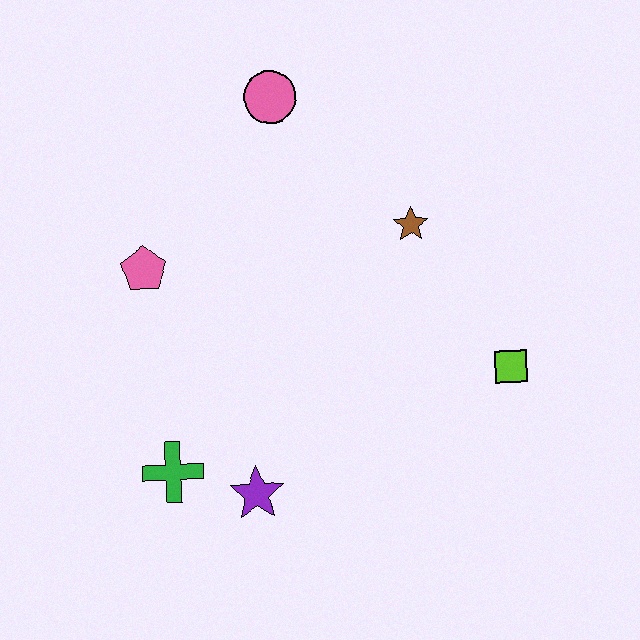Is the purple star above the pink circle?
No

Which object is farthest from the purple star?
The pink circle is farthest from the purple star.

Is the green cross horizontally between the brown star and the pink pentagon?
Yes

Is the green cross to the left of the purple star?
Yes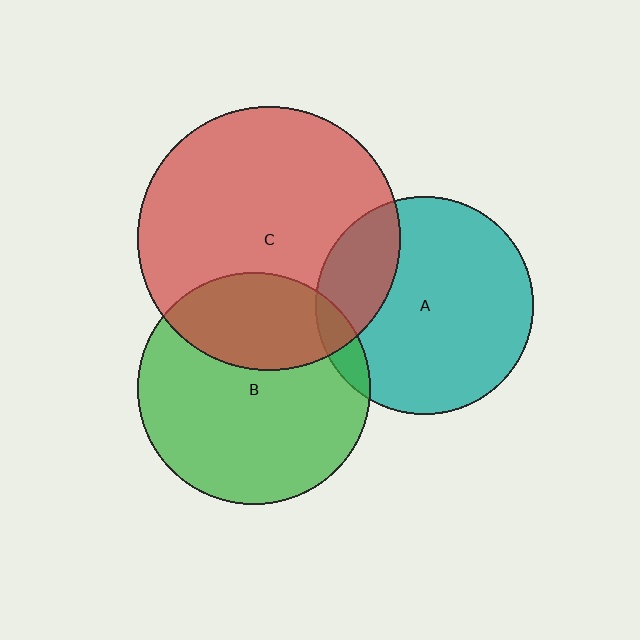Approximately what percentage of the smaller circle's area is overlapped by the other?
Approximately 30%.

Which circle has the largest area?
Circle C (red).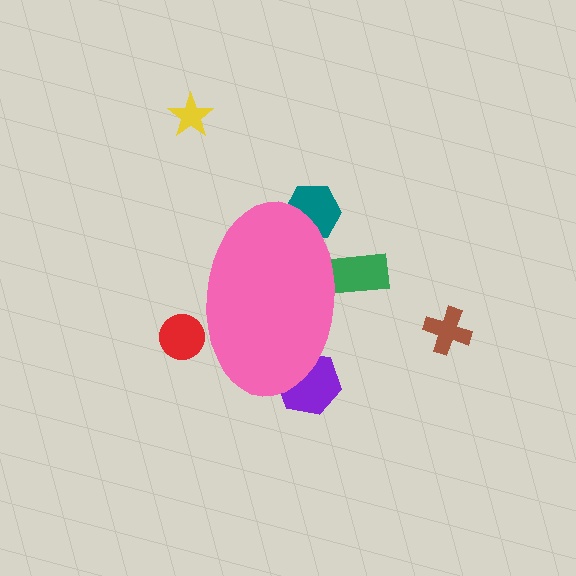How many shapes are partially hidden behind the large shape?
4 shapes are partially hidden.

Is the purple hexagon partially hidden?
Yes, the purple hexagon is partially hidden behind the pink ellipse.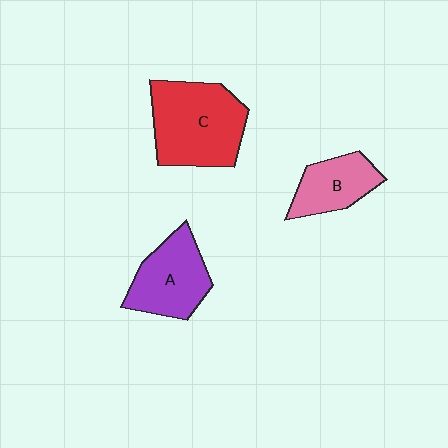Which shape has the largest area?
Shape C (red).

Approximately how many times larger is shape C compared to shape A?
Approximately 1.4 times.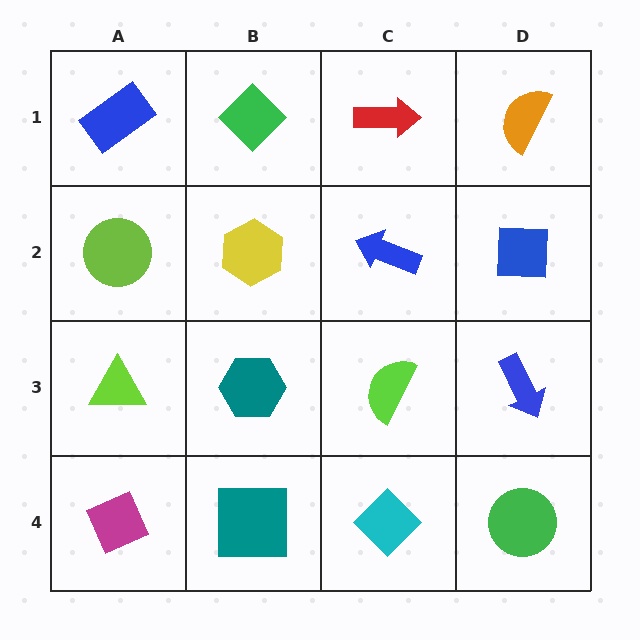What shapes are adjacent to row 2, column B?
A green diamond (row 1, column B), a teal hexagon (row 3, column B), a lime circle (row 2, column A), a blue arrow (row 2, column C).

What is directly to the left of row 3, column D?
A lime semicircle.